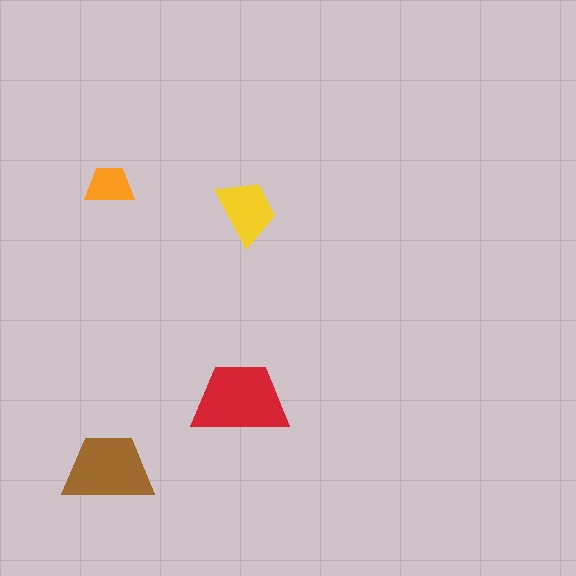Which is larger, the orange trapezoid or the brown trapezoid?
The brown one.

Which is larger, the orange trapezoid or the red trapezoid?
The red one.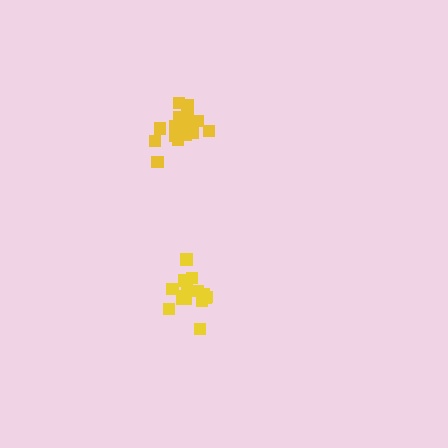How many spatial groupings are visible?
There are 2 spatial groupings.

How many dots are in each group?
Group 1: 15 dots, Group 2: 17 dots (32 total).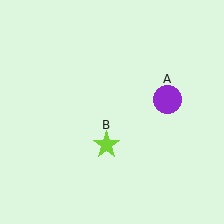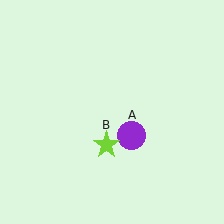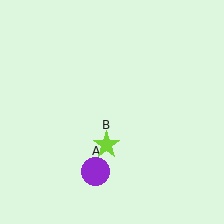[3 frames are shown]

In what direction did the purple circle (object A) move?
The purple circle (object A) moved down and to the left.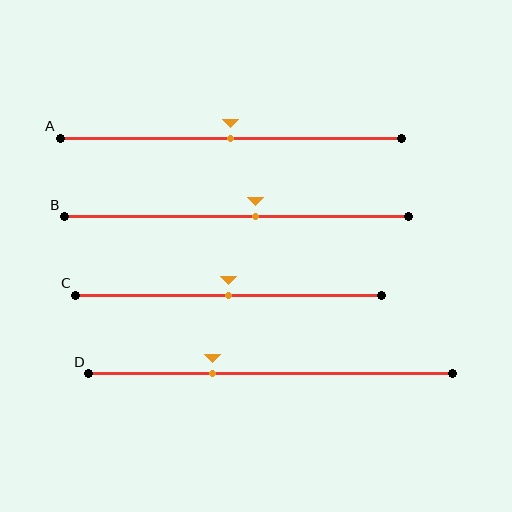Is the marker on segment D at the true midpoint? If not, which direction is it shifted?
No, the marker on segment D is shifted to the left by about 16% of the segment length.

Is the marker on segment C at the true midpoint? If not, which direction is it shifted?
Yes, the marker on segment C is at the true midpoint.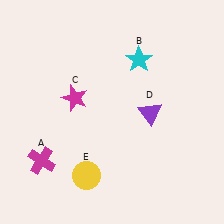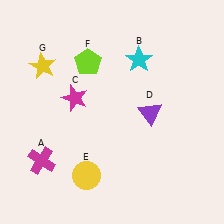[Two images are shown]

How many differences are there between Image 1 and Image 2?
There are 2 differences between the two images.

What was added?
A lime pentagon (F), a yellow star (G) were added in Image 2.